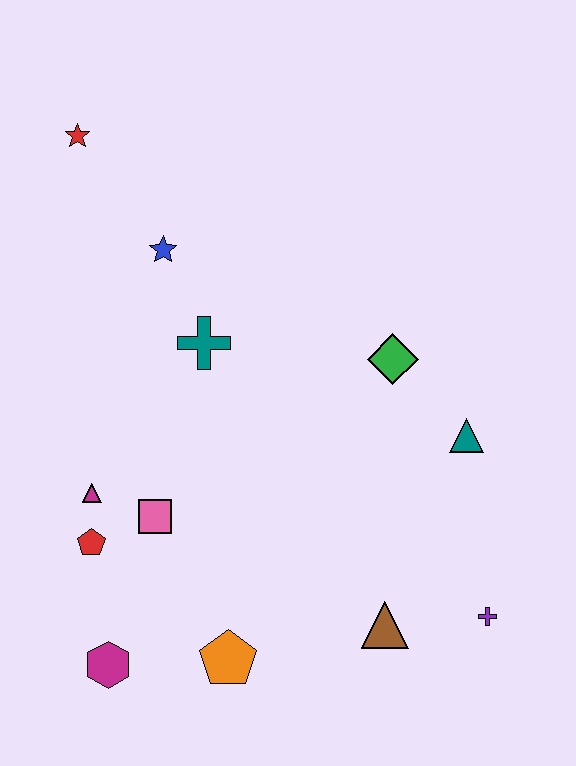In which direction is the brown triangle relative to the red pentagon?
The brown triangle is to the right of the red pentagon.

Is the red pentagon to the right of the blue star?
No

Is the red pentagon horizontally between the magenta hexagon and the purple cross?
No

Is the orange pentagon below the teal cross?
Yes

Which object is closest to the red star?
The blue star is closest to the red star.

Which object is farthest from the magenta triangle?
The purple cross is farthest from the magenta triangle.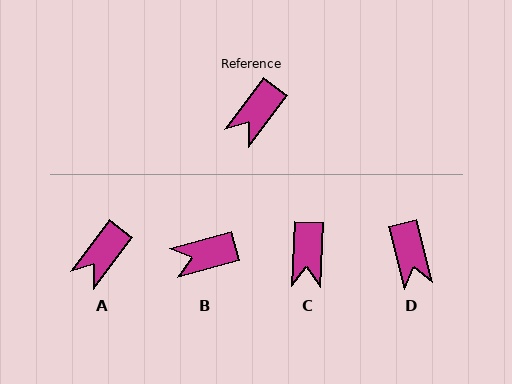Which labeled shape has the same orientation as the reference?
A.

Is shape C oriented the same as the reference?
No, it is off by about 35 degrees.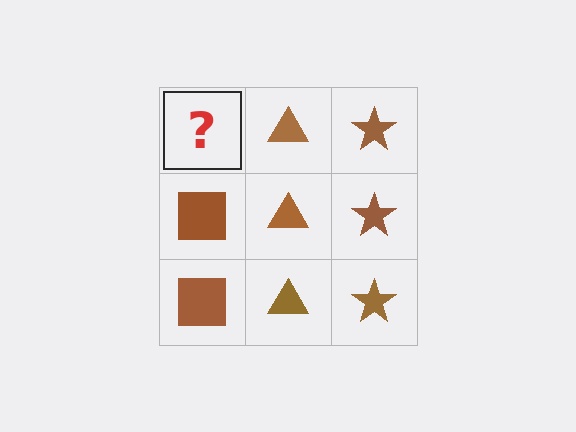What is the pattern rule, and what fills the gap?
The rule is that each column has a consistent shape. The gap should be filled with a brown square.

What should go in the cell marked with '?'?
The missing cell should contain a brown square.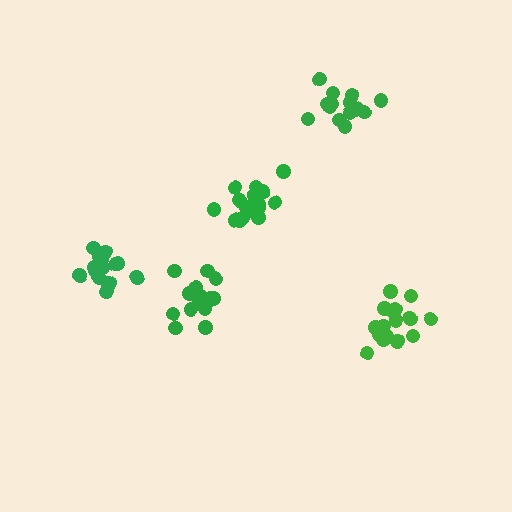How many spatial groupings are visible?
There are 5 spatial groupings.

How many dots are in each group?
Group 1: 18 dots, Group 2: 18 dots, Group 3: 14 dots, Group 4: 17 dots, Group 5: 16 dots (83 total).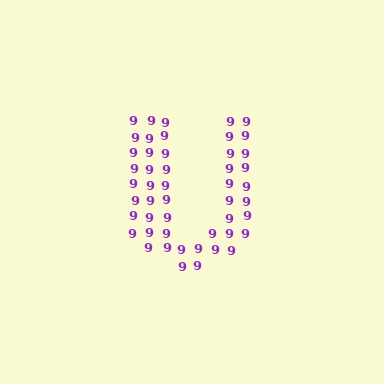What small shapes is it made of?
It is made of small digit 9's.